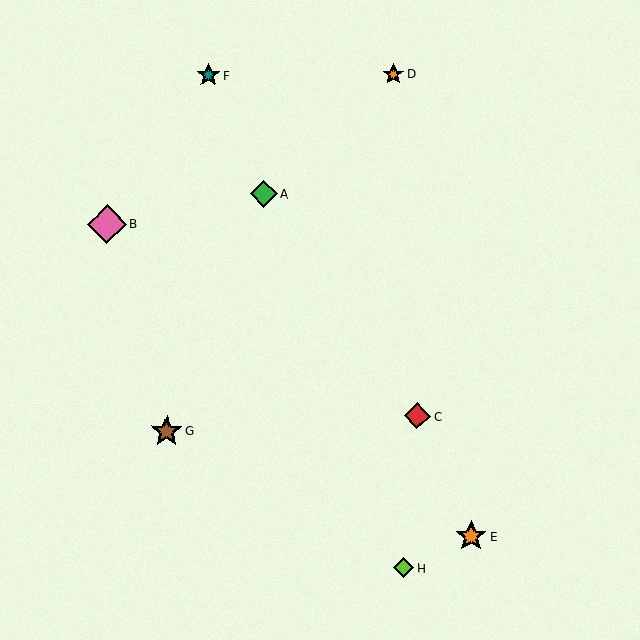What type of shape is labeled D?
Shape D is an orange star.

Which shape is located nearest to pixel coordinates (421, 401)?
The red diamond (labeled C) at (417, 416) is nearest to that location.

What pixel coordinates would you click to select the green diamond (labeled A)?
Click at (264, 194) to select the green diamond A.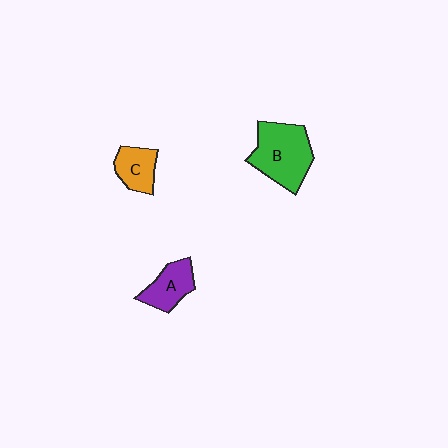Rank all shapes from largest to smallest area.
From largest to smallest: B (green), A (purple), C (orange).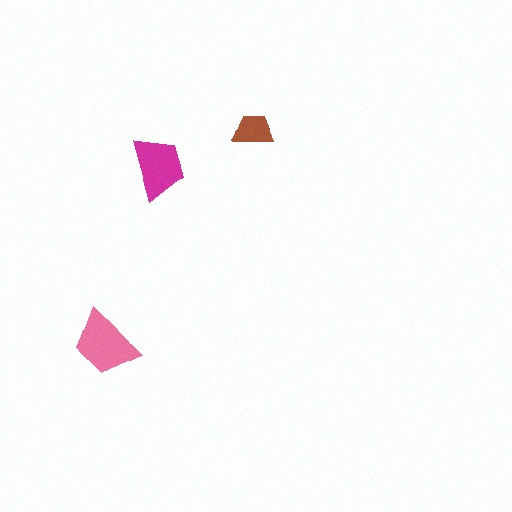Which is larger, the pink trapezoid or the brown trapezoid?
The pink one.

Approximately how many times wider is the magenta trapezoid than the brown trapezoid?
About 1.5 times wider.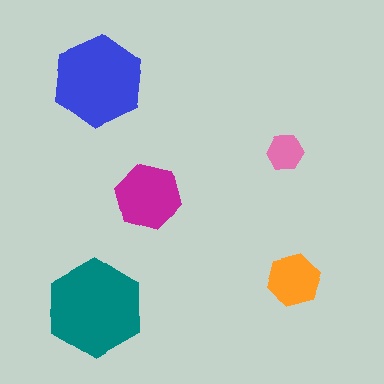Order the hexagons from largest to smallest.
the teal one, the blue one, the magenta one, the orange one, the pink one.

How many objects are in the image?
There are 5 objects in the image.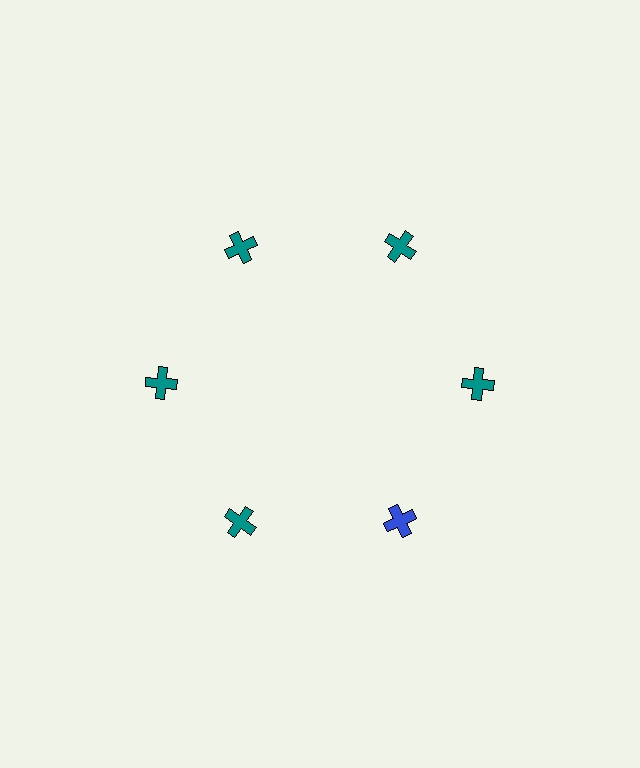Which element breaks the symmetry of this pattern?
The blue cross at roughly the 5 o'clock position breaks the symmetry. All other shapes are teal crosses.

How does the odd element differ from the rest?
It has a different color: blue instead of teal.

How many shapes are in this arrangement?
There are 6 shapes arranged in a ring pattern.